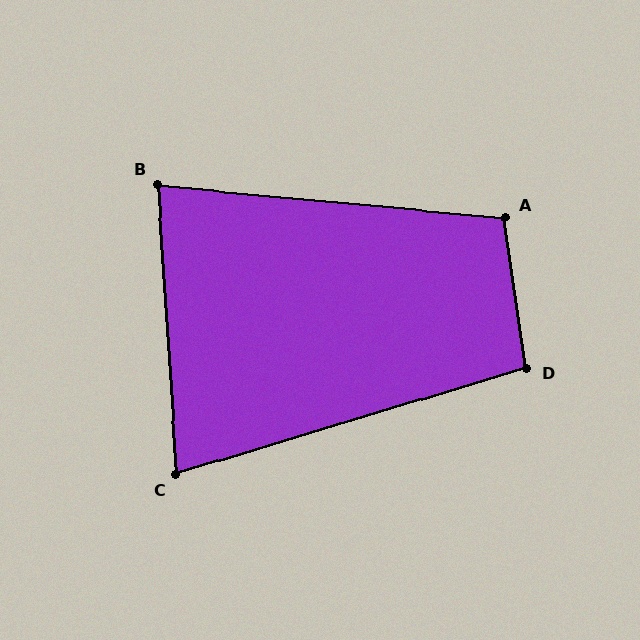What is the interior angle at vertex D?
Approximately 99 degrees (obtuse).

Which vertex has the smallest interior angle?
C, at approximately 77 degrees.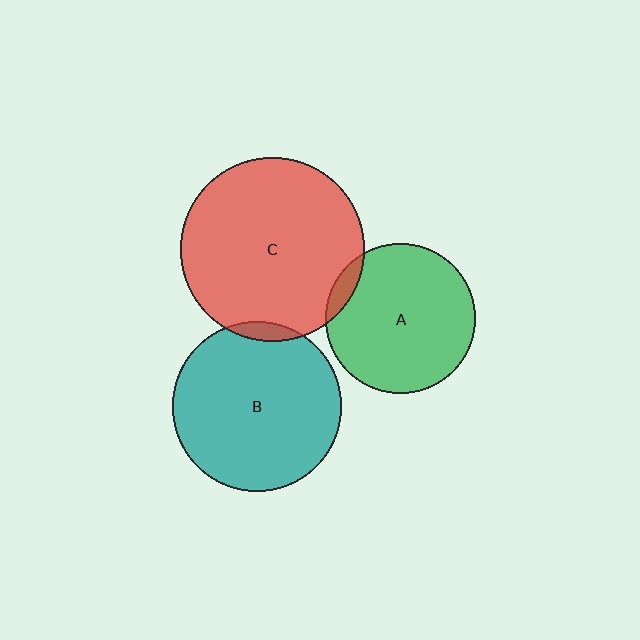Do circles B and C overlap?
Yes.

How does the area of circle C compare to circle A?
Approximately 1.5 times.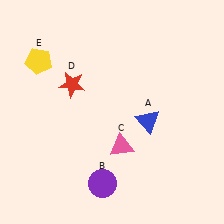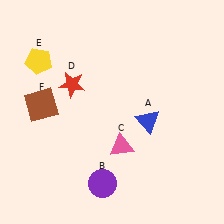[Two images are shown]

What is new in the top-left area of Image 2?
A brown square (F) was added in the top-left area of Image 2.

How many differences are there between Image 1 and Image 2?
There is 1 difference between the two images.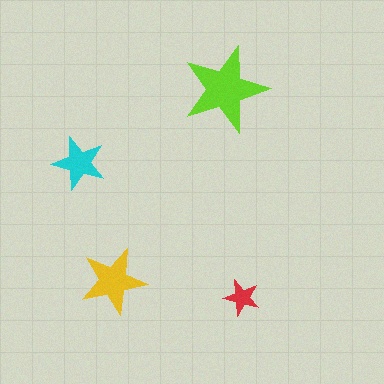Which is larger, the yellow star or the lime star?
The lime one.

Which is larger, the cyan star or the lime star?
The lime one.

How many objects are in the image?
There are 4 objects in the image.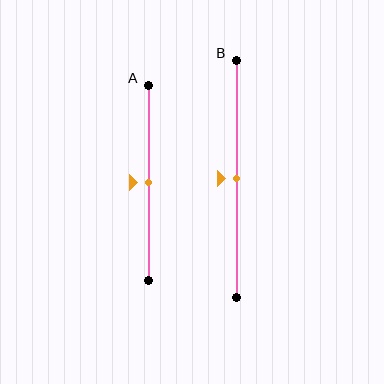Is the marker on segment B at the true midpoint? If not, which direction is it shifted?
Yes, the marker on segment B is at the true midpoint.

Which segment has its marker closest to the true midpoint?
Segment A has its marker closest to the true midpoint.